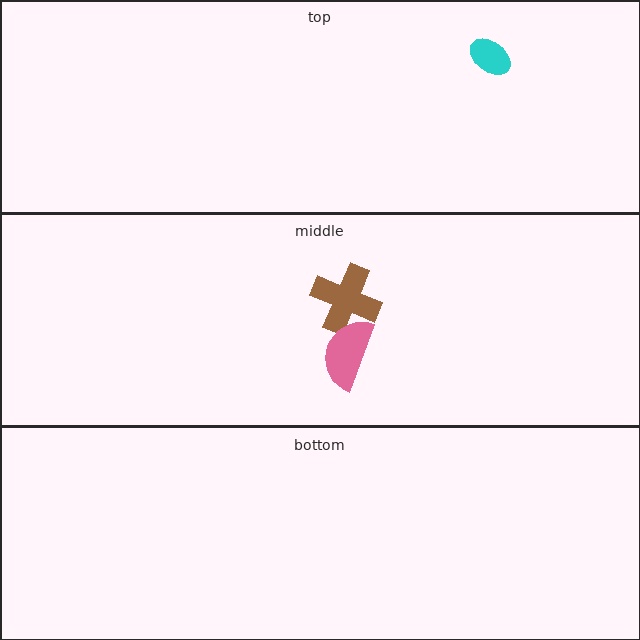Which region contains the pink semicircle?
The middle region.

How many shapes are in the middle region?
2.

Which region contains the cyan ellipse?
The top region.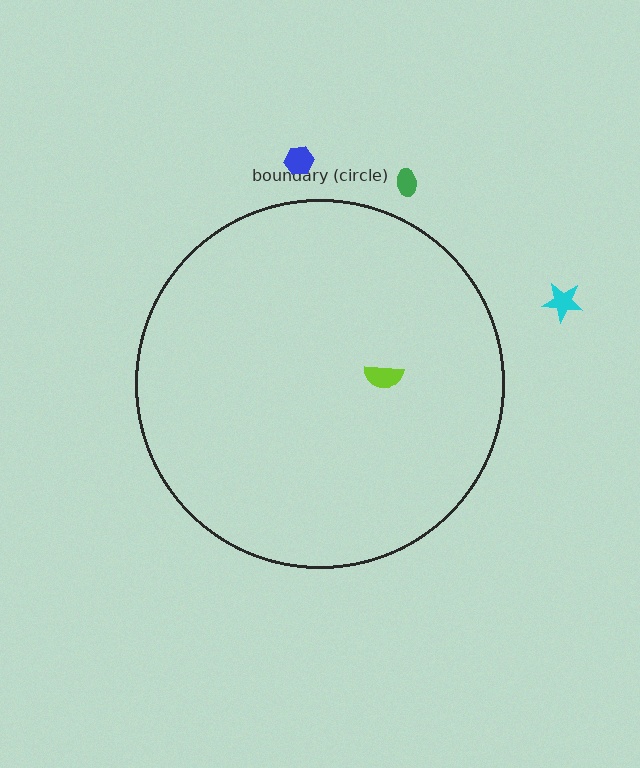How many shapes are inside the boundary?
1 inside, 3 outside.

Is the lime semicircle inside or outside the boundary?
Inside.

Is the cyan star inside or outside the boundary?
Outside.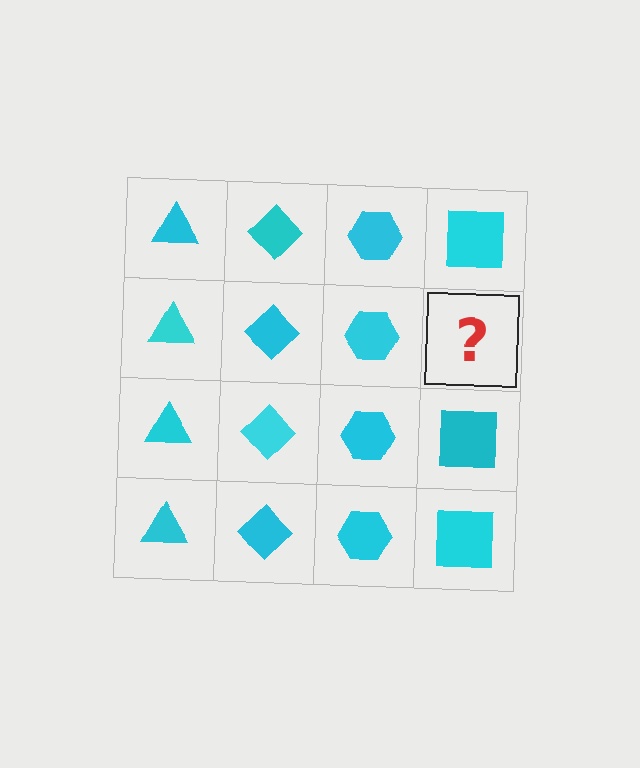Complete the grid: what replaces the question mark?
The question mark should be replaced with a cyan square.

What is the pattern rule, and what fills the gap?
The rule is that each column has a consistent shape. The gap should be filled with a cyan square.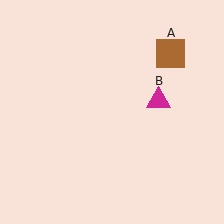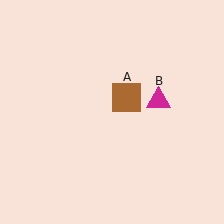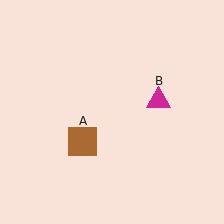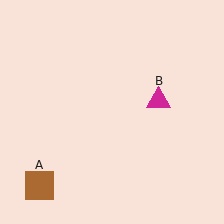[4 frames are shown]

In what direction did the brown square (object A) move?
The brown square (object A) moved down and to the left.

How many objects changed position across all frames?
1 object changed position: brown square (object A).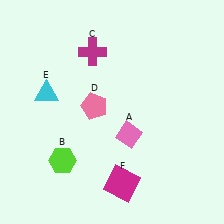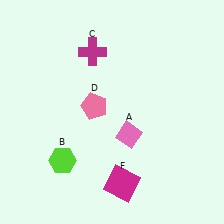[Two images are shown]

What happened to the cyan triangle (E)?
The cyan triangle (E) was removed in Image 2. It was in the top-left area of Image 1.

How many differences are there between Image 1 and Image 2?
There is 1 difference between the two images.